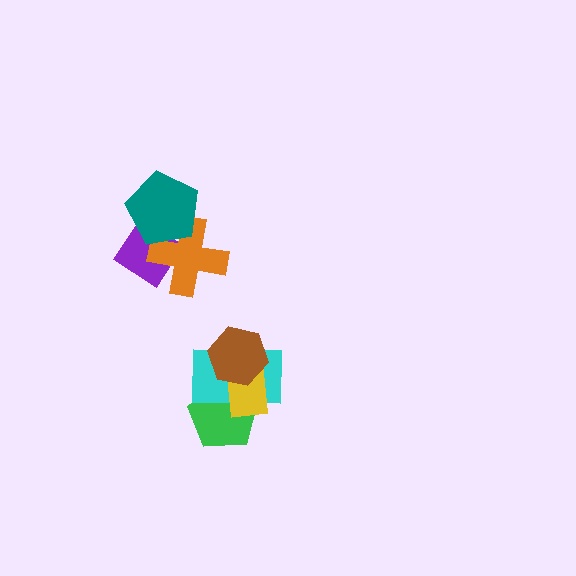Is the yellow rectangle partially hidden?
Yes, it is partially covered by another shape.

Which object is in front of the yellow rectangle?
The brown hexagon is in front of the yellow rectangle.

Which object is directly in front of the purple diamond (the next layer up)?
The orange cross is directly in front of the purple diamond.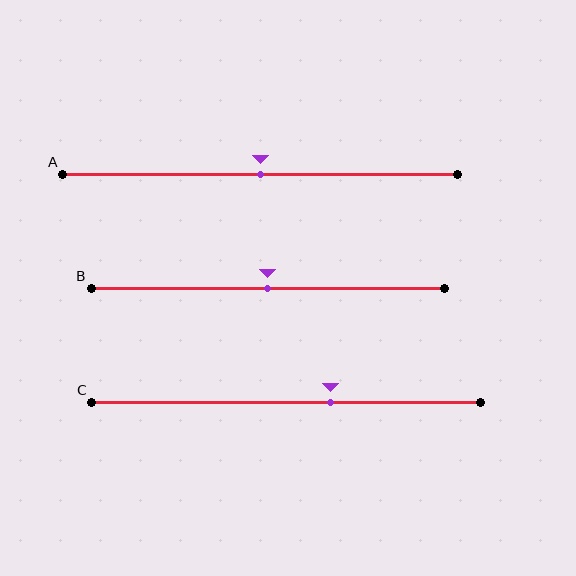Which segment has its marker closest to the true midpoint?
Segment A has its marker closest to the true midpoint.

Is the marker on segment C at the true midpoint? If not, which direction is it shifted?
No, the marker on segment C is shifted to the right by about 11% of the segment length.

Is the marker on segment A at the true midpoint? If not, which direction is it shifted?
Yes, the marker on segment A is at the true midpoint.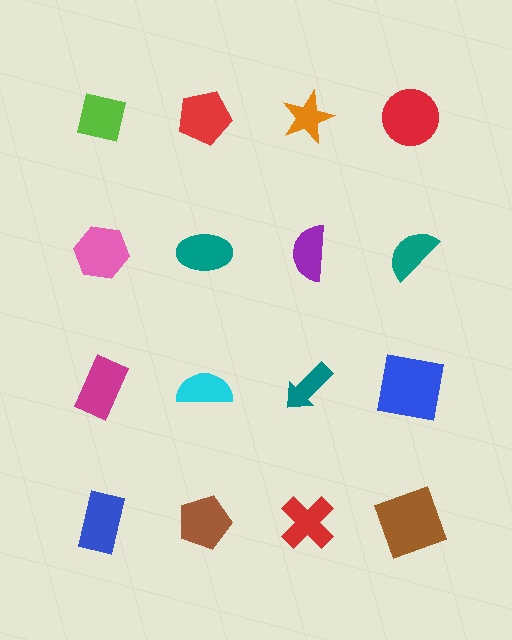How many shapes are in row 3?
4 shapes.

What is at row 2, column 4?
A teal semicircle.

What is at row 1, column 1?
A lime square.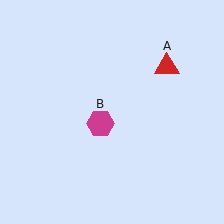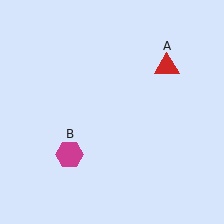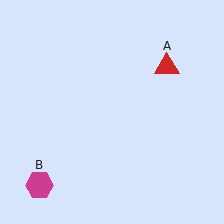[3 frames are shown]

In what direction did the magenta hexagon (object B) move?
The magenta hexagon (object B) moved down and to the left.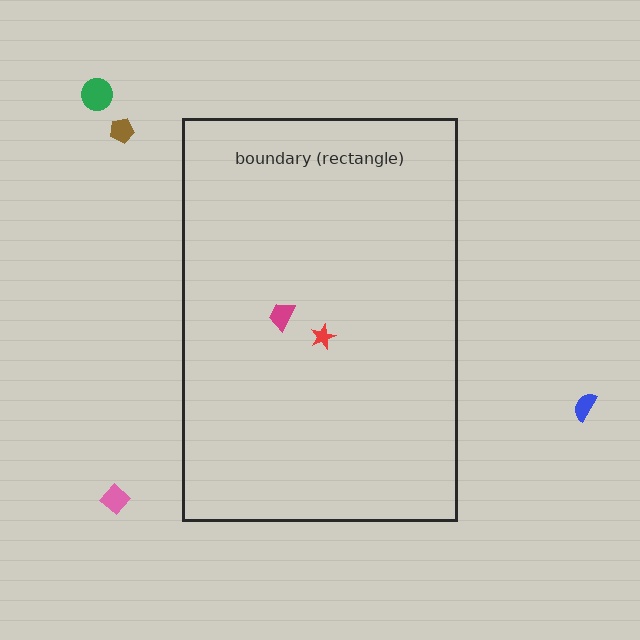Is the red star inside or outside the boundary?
Inside.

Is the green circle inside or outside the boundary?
Outside.